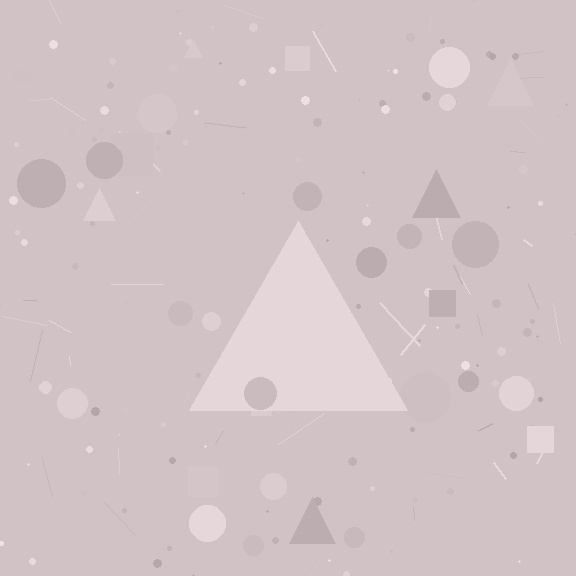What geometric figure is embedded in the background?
A triangle is embedded in the background.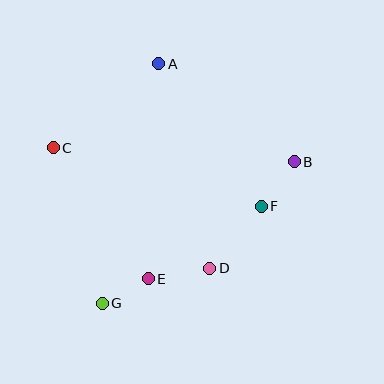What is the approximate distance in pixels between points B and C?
The distance between B and C is approximately 242 pixels.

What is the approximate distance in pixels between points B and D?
The distance between B and D is approximately 136 pixels.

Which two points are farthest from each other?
Points A and G are farthest from each other.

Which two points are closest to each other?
Points E and G are closest to each other.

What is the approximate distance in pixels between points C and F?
The distance between C and F is approximately 216 pixels.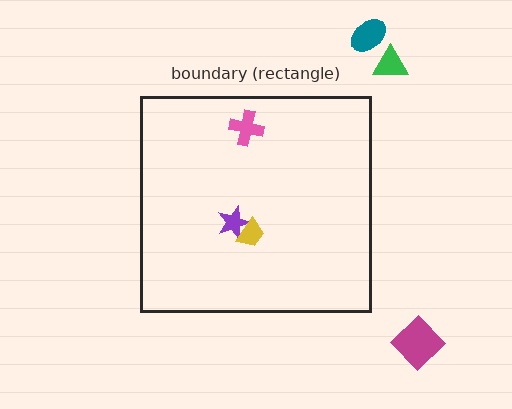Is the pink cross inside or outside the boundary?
Inside.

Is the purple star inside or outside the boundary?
Inside.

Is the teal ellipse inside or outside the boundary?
Outside.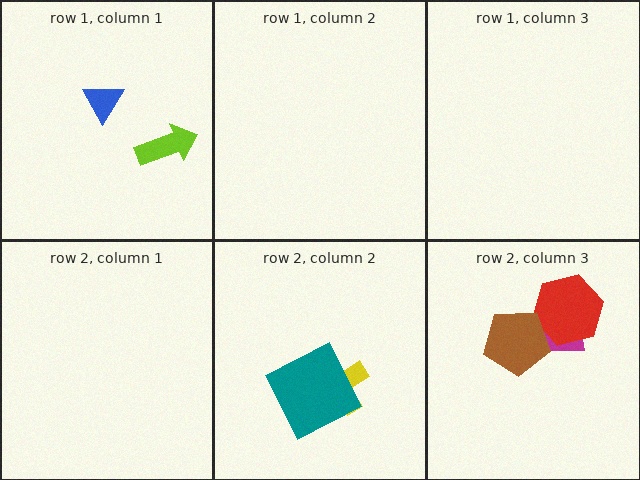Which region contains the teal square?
The row 2, column 2 region.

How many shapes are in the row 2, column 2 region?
2.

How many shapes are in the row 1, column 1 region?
2.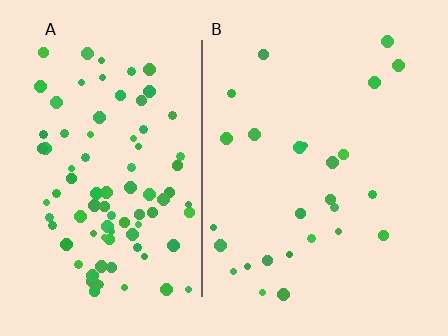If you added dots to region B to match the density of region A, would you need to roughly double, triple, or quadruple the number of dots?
Approximately triple.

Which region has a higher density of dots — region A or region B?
A (the left).